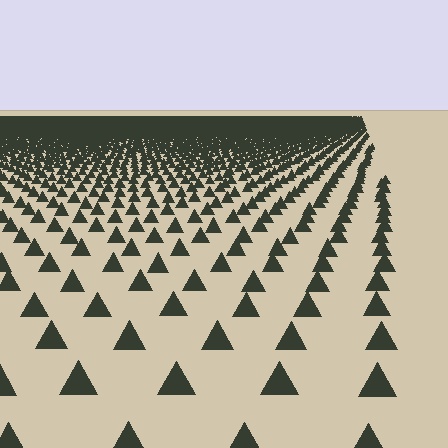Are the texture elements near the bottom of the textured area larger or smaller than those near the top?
Larger. Near the bottom, elements are closer to the viewer and appear at a bigger on-screen size.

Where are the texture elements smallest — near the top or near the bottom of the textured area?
Near the top.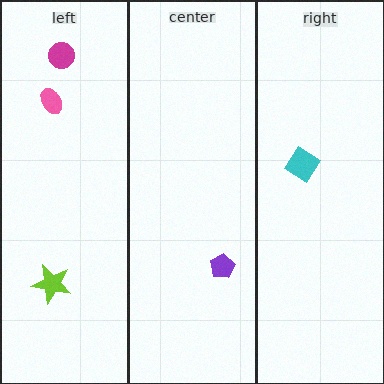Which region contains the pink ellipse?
The left region.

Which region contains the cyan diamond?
The right region.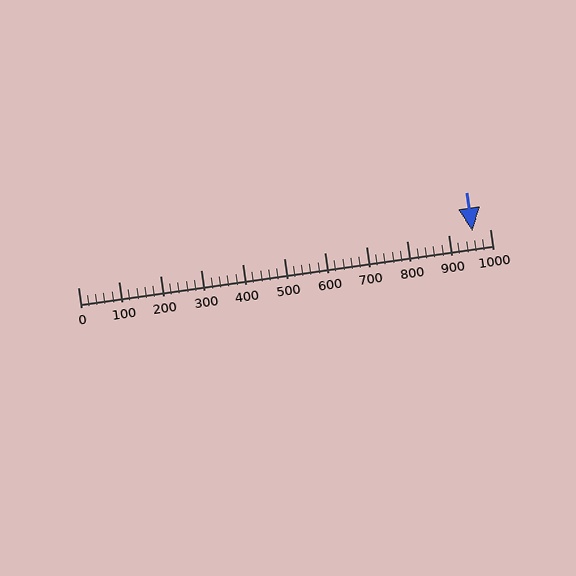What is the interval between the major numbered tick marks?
The major tick marks are spaced 100 units apart.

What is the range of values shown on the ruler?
The ruler shows values from 0 to 1000.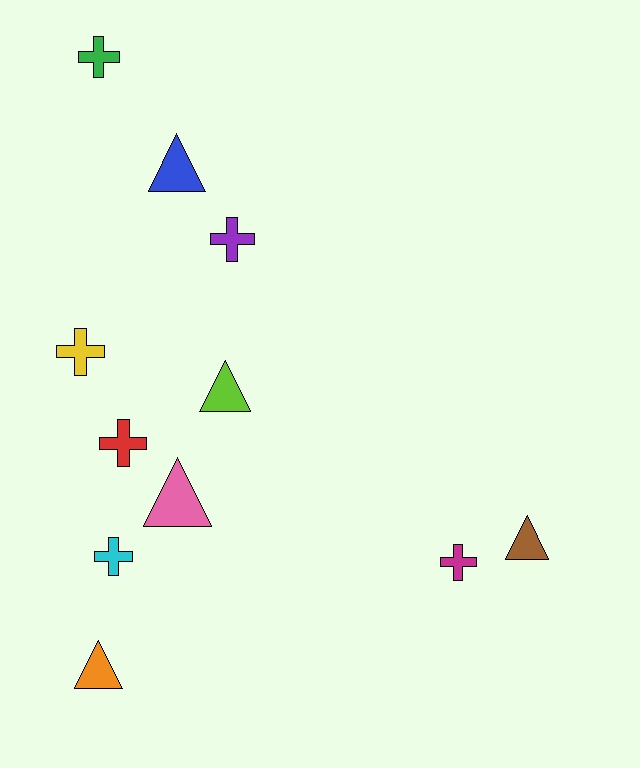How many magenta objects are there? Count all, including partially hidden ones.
There is 1 magenta object.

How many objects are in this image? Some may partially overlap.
There are 11 objects.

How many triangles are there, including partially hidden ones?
There are 5 triangles.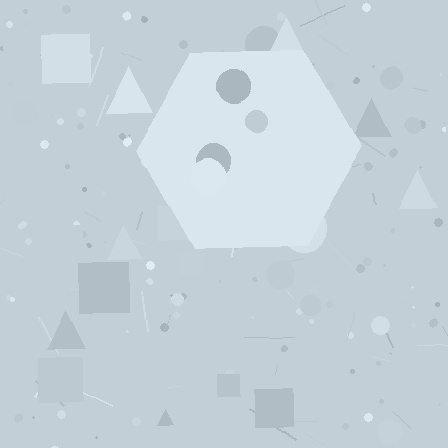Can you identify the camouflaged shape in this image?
The camouflaged shape is a hexagon.